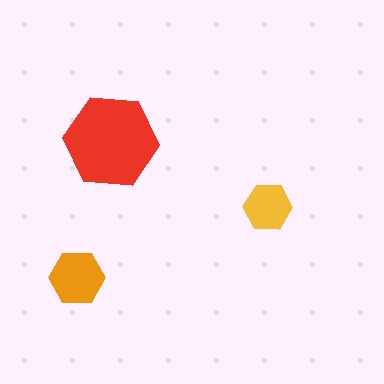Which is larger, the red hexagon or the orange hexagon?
The red one.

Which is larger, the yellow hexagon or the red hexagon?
The red one.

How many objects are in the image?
There are 3 objects in the image.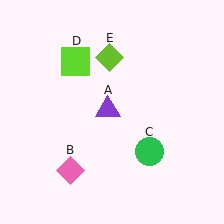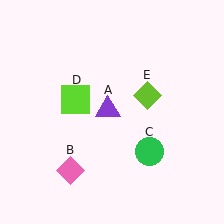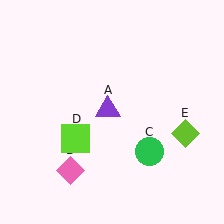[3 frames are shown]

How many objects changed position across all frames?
2 objects changed position: lime square (object D), lime diamond (object E).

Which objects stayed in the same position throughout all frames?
Purple triangle (object A) and pink diamond (object B) and green circle (object C) remained stationary.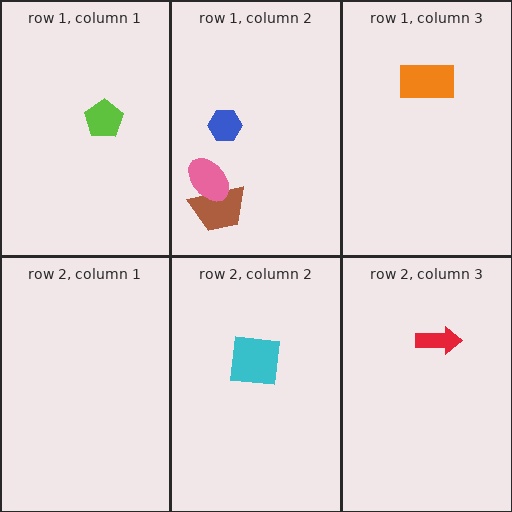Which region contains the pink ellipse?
The row 1, column 2 region.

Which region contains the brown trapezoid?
The row 1, column 2 region.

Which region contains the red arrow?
The row 2, column 3 region.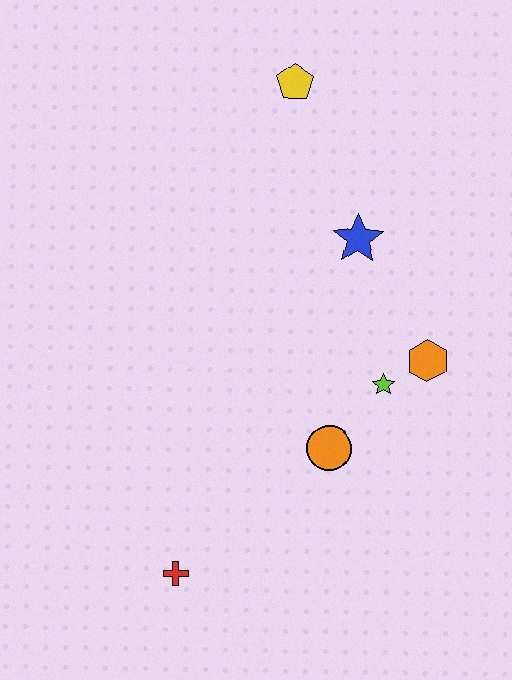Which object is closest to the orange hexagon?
The lime star is closest to the orange hexagon.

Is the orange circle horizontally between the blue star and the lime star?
No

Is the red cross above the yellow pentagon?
No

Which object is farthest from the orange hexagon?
The red cross is farthest from the orange hexagon.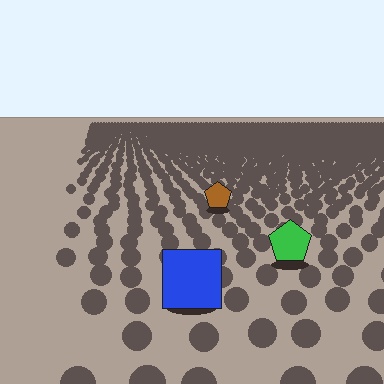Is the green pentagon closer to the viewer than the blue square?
No. The blue square is closer — you can tell from the texture gradient: the ground texture is coarser near it.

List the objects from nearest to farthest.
From nearest to farthest: the blue square, the green pentagon, the brown pentagon.